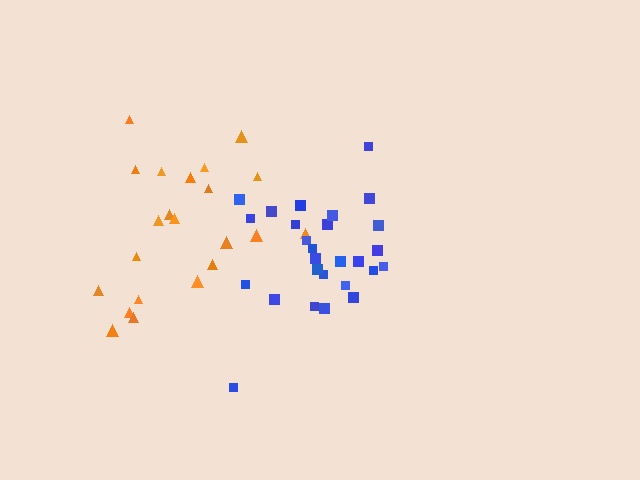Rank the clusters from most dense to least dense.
blue, orange.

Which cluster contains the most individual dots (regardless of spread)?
Blue (27).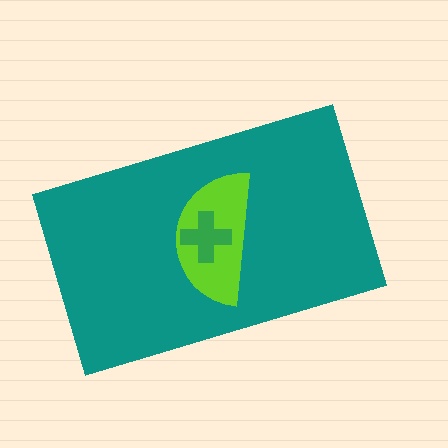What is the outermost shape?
The teal rectangle.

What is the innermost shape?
The green cross.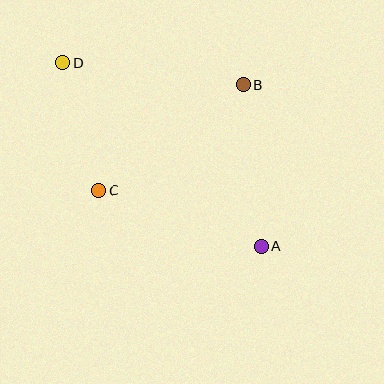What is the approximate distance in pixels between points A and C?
The distance between A and C is approximately 173 pixels.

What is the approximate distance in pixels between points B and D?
The distance between B and D is approximately 182 pixels.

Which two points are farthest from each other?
Points A and D are farthest from each other.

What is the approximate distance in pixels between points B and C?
The distance between B and C is approximately 179 pixels.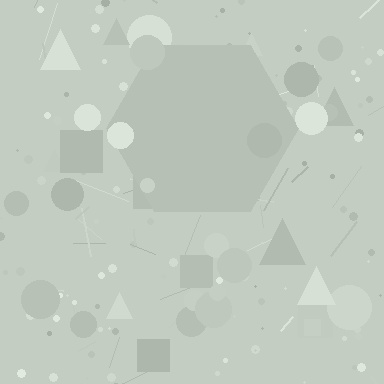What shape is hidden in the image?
A hexagon is hidden in the image.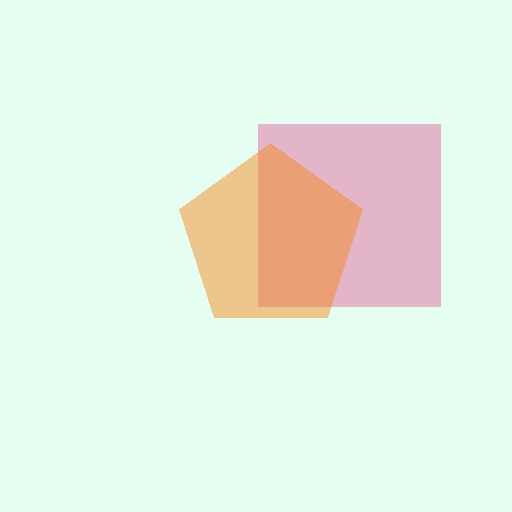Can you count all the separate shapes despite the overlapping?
Yes, there are 2 separate shapes.